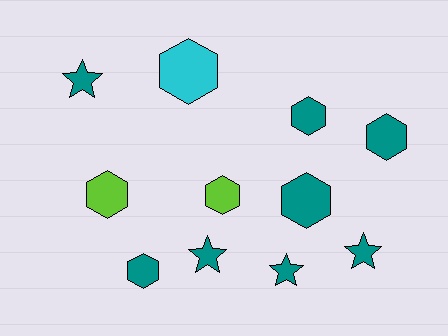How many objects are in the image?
There are 11 objects.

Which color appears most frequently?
Teal, with 8 objects.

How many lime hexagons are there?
There are 2 lime hexagons.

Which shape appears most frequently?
Hexagon, with 7 objects.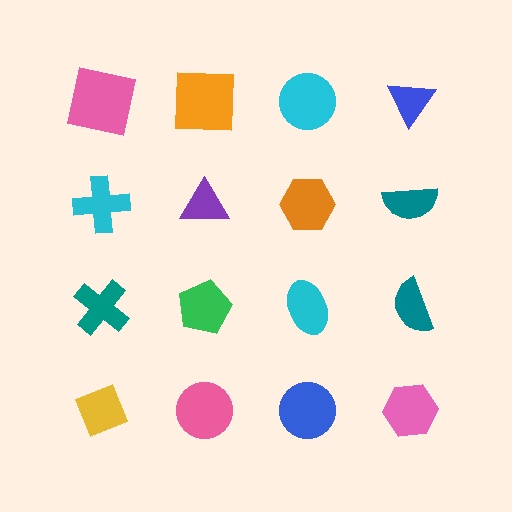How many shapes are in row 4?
4 shapes.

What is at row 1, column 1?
A pink square.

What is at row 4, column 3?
A blue circle.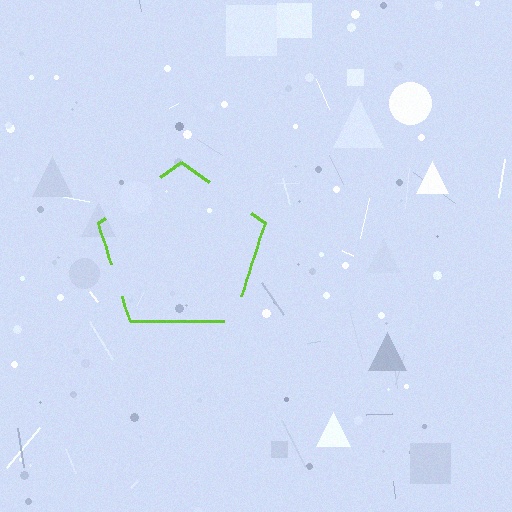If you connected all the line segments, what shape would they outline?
They would outline a pentagon.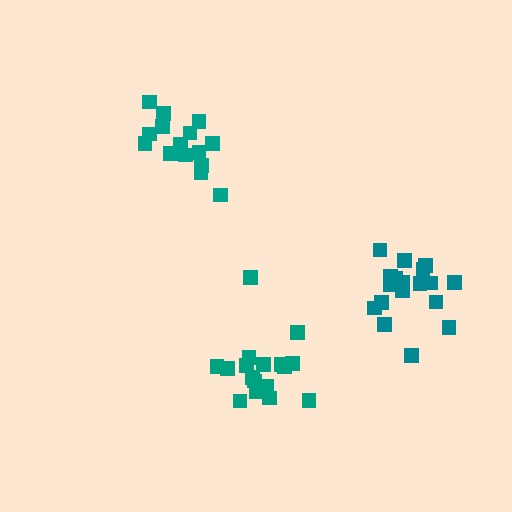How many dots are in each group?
Group 1: 19 dots, Group 2: 15 dots, Group 3: 17 dots (51 total).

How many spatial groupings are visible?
There are 3 spatial groupings.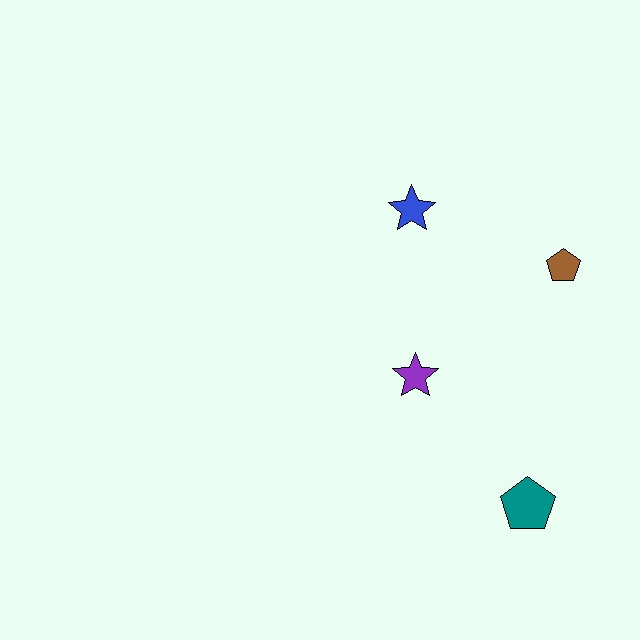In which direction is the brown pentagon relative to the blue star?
The brown pentagon is to the right of the blue star.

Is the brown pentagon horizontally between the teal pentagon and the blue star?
No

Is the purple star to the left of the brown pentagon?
Yes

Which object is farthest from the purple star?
The brown pentagon is farthest from the purple star.